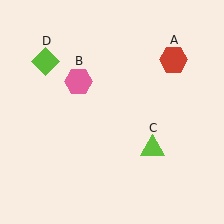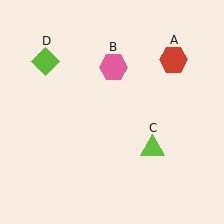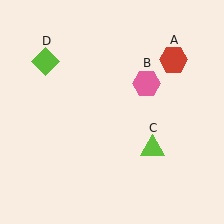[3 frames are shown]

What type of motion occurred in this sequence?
The pink hexagon (object B) rotated clockwise around the center of the scene.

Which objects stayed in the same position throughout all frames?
Red hexagon (object A) and lime triangle (object C) and lime diamond (object D) remained stationary.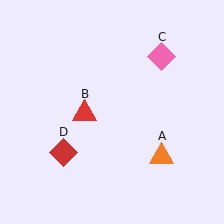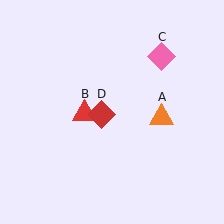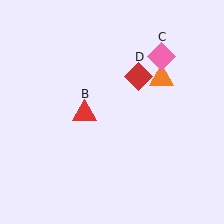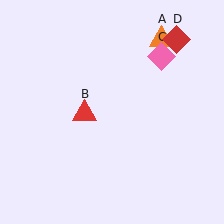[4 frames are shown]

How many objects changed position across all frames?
2 objects changed position: orange triangle (object A), red diamond (object D).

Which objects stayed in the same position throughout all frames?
Red triangle (object B) and pink diamond (object C) remained stationary.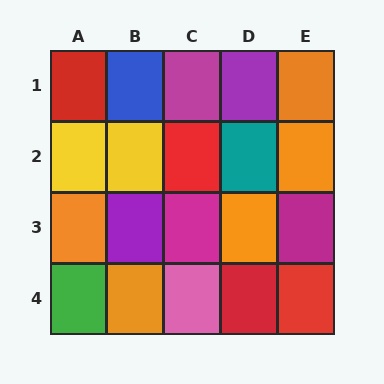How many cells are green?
1 cell is green.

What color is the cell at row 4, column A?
Green.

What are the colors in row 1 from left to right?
Red, blue, magenta, purple, orange.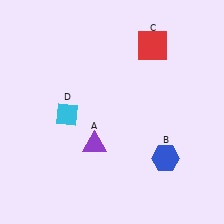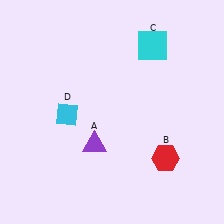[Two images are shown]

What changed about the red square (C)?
In Image 1, C is red. In Image 2, it changed to cyan.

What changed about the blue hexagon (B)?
In Image 1, B is blue. In Image 2, it changed to red.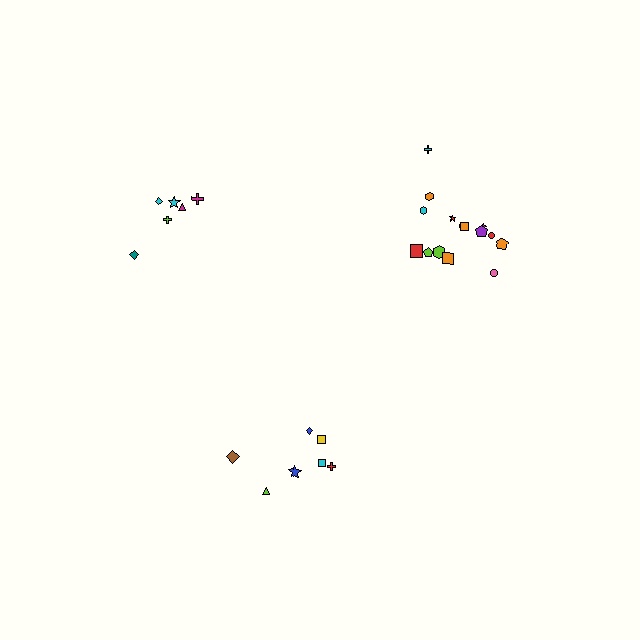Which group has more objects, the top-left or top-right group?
The top-right group.